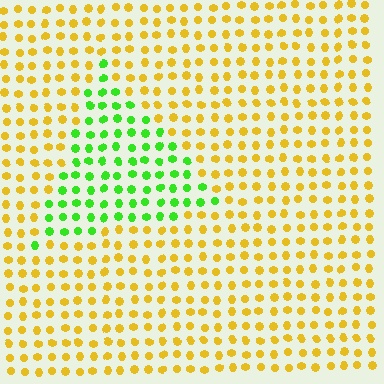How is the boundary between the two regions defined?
The boundary is defined purely by a slight shift in hue (about 66 degrees). Spacing, size, and orientation are identical on both sides.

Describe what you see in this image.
The image is filled with small yellow elements in a uniform arrangement. A triangle-shaped region is visible where the elements are tinted to a slightly different hue, forming a subtle color boundary.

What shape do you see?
I see a triangle.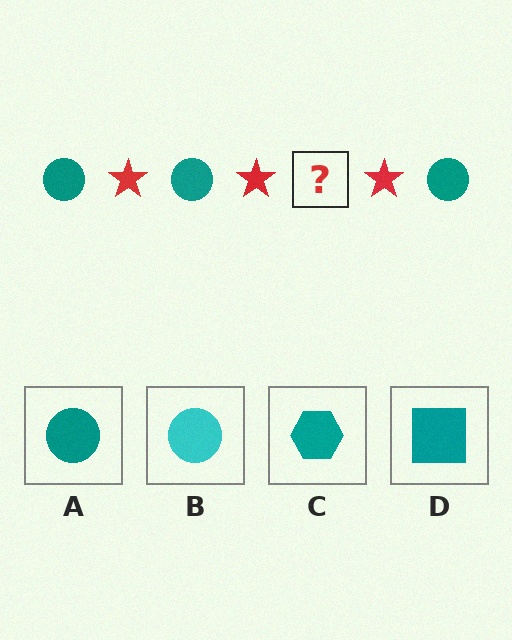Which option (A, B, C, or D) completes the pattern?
A.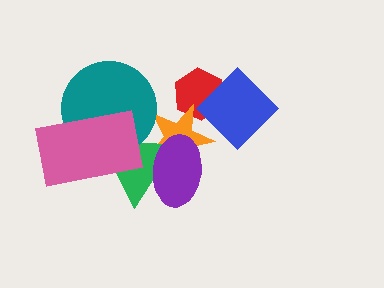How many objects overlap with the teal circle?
2 objects overlap with the teal circle.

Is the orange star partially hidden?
Yes, it is partially covered by another shape.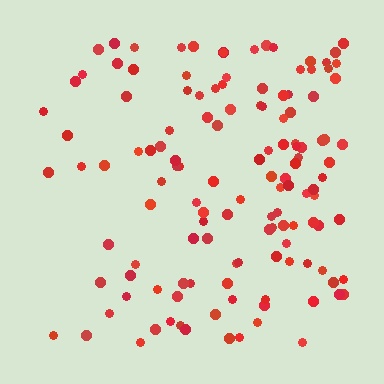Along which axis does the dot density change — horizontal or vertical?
Horizontal.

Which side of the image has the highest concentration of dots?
The right.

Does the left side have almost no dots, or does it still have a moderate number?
Still a moderate number, just noticeably fewer than the right.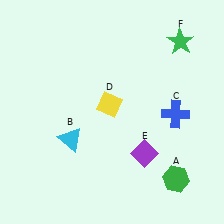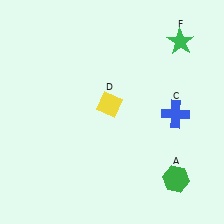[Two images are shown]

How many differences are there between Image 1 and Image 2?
There are 2 differences between the two images.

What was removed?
The cyan triangle (B), the purple diamond (E) were removed in Image 2.